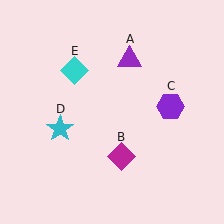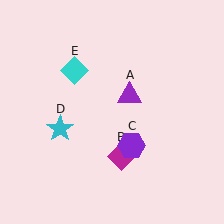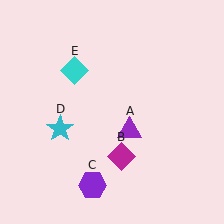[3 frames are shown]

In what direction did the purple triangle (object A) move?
The purple triangle (object A) moved down.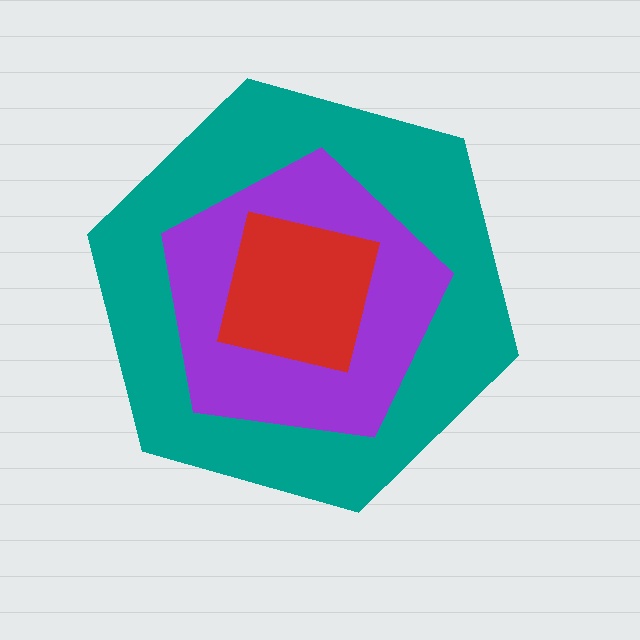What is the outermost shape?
The teal hexagon.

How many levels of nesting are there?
3.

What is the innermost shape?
The red square.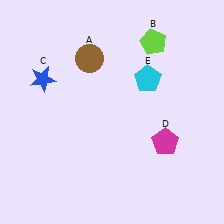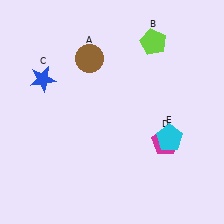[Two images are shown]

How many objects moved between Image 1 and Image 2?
1 object moved between the two images.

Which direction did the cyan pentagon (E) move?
The cyan pentagon (E) moved down.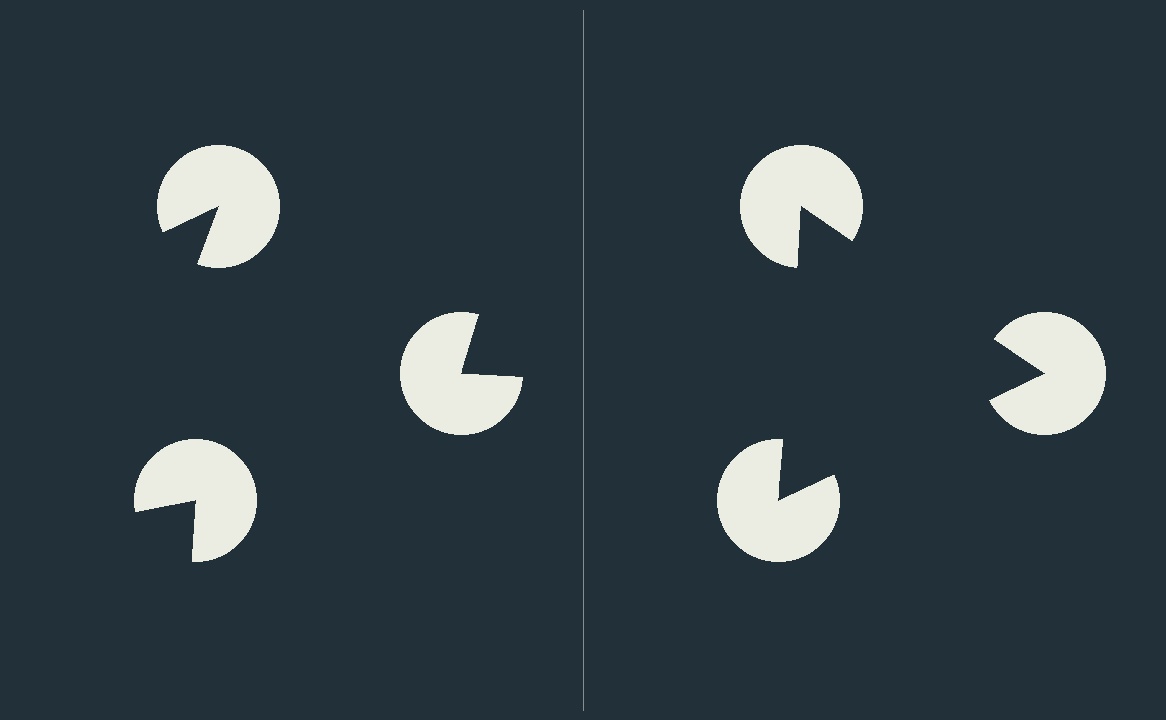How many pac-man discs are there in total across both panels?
6 — 3 on each side.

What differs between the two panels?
The pac-man discs are positioned identically on both sides; only the wedge orientations differ. On the right they align to a triangle; on the left they are misaligned.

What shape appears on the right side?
An illusory triangle.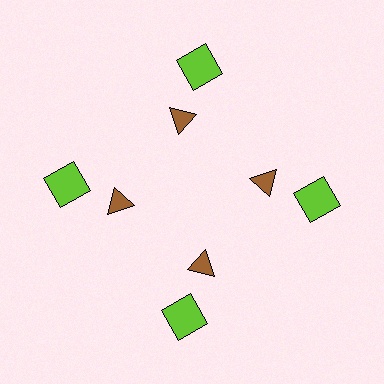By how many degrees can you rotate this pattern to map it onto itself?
The pattern maps onto itself every 90 degrees of rotation.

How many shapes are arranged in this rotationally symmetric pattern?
There are 8 shapes, arranged in 4 groups of 2.